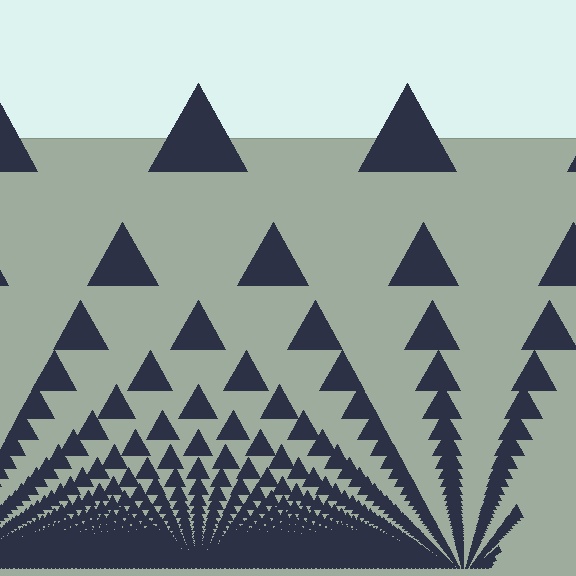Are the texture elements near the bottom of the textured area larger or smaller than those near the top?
Smaller. The gradient is inverted — elements near the bottom are smaller and denser.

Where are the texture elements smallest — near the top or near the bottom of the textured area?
Near the bottom.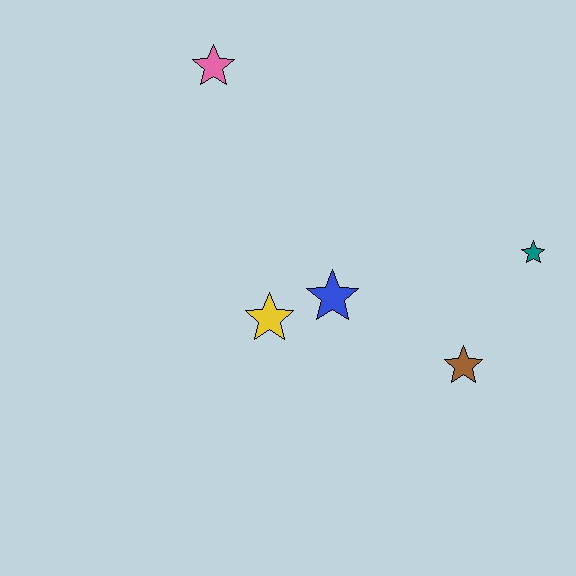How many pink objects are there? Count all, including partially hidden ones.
There is 1 pink object.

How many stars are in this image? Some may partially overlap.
There are 5 stars.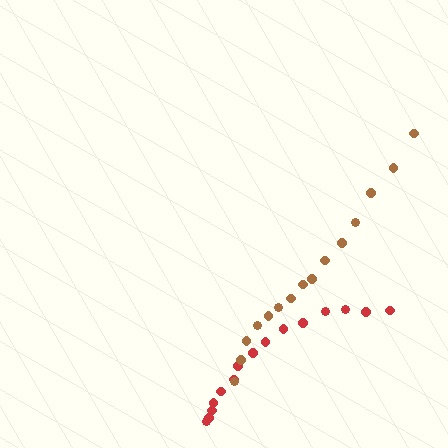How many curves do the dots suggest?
There are 2 distinct paths.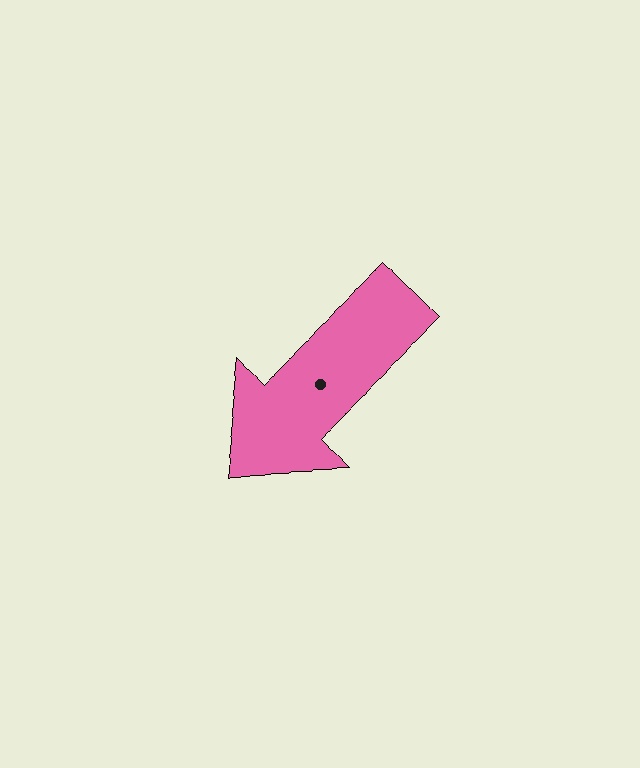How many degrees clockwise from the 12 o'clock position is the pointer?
Approximately 227 degrees.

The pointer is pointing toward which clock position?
Roughly 8 o'clock.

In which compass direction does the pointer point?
Southwest.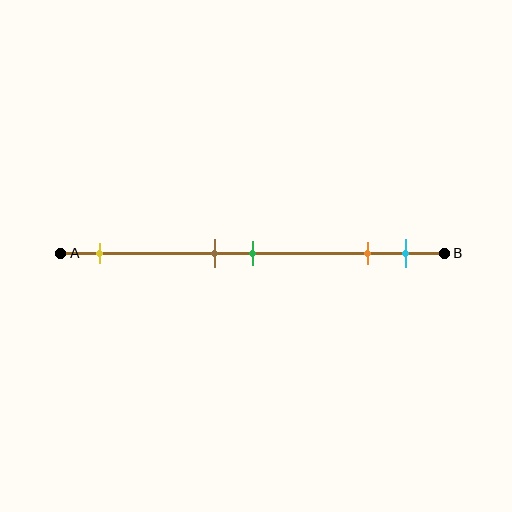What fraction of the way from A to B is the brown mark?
The brown mark is approximately 40% (0.4) of the way from A to B.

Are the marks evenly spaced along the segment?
No, the marks are not evenly spaced.